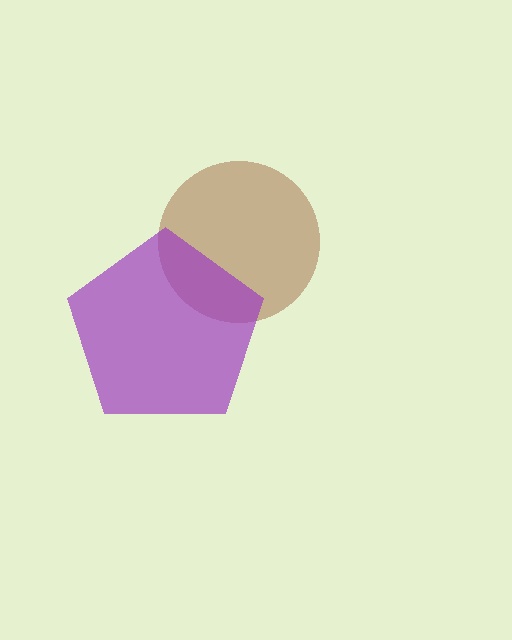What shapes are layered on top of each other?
The layered shapes are: a brown circle, a purple pentagon.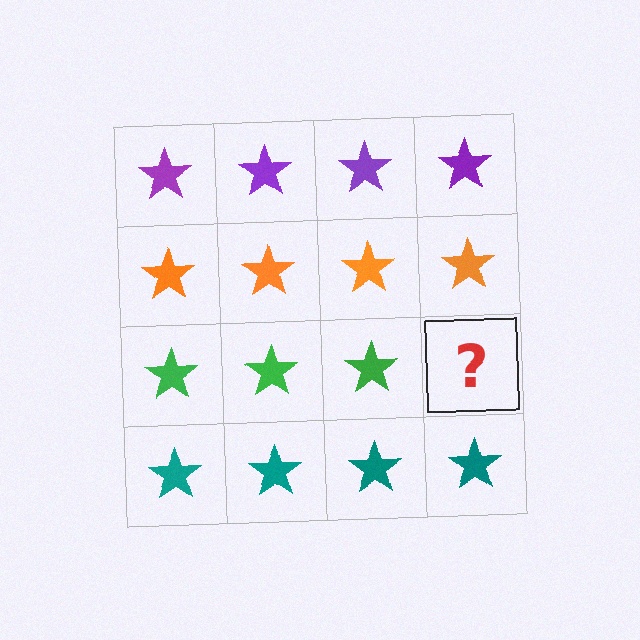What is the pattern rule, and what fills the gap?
The rule is that each row has a consistent color. The gap should be filled with a green star.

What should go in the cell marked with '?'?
The missing cell should contain a green star.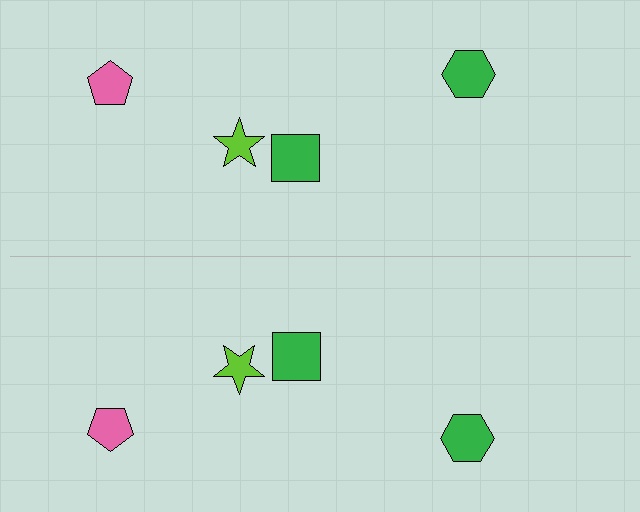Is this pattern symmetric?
Yes, this pattern has bilateral (reflection) symmetry.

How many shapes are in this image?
There are 8 shapes in this image.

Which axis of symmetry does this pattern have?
The pattern has a horizontal axis of symmetry running through the center of the image.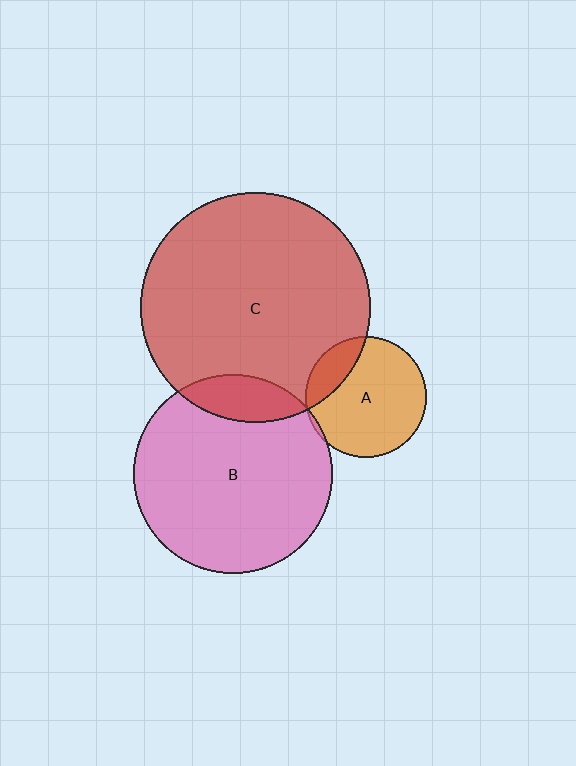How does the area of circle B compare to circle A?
Approximately 2.7 times.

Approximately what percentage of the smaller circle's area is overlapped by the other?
Approximately 20%.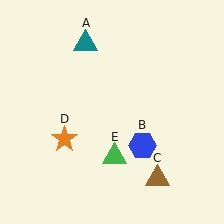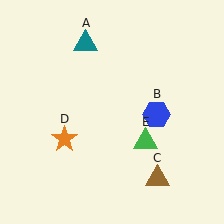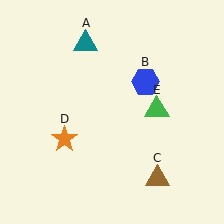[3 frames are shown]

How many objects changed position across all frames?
2 objects changed position: blue hexagon (object B), green triangle (object E).